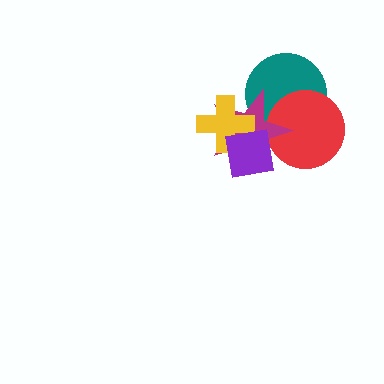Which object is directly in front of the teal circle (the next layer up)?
The red circle is directly in front of the teal circle.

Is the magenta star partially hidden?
Yes, it is partially covered by another shape.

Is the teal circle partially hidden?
Yes, it is partially covered by another shape.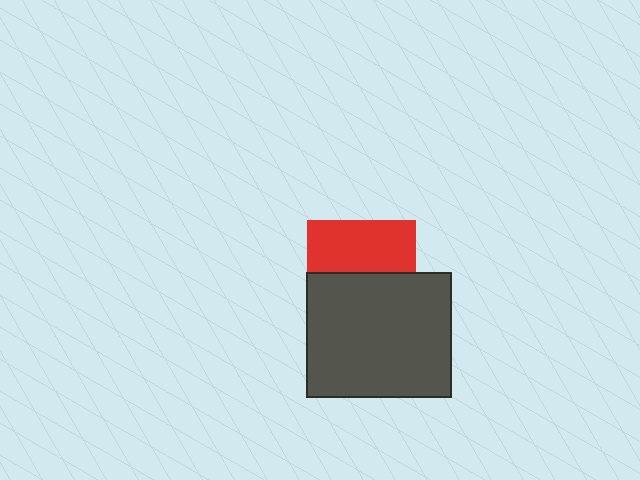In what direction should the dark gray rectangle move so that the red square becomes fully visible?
The dark gray rectangle should move down. That is the shortest direction to clear the overlap and leave the red square fully visible.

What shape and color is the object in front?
The object in front is a dark gray rectangle.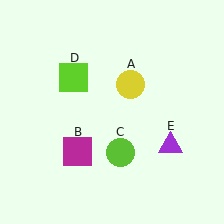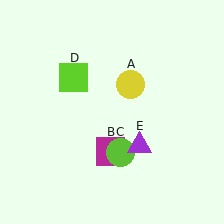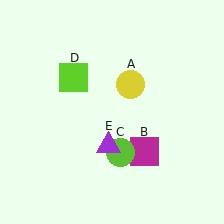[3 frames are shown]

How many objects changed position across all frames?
2 objects changed position: magenta square (object B), purple triangle (object E).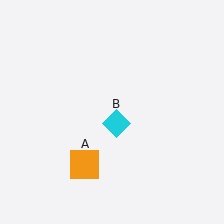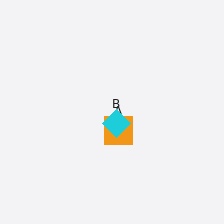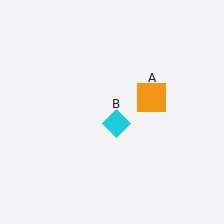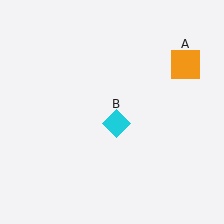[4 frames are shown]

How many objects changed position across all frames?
1 object changed position: orange square (object A).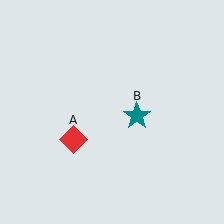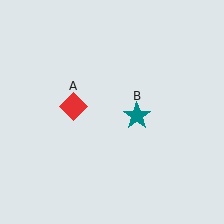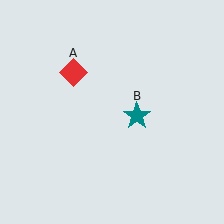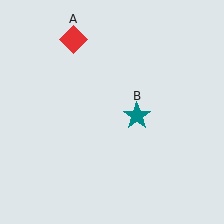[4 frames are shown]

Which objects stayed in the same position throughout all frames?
Teal star (object B) remained stationary.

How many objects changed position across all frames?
1 object changed position: red diamond (object A).